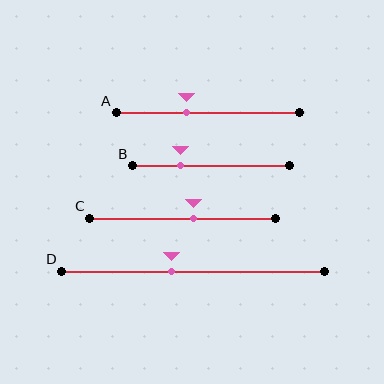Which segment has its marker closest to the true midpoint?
Segment C has its marker closest to the true midpoint.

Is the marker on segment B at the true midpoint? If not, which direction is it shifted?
No, the marker on segment B is shifted to the left by about 19% of the segment length.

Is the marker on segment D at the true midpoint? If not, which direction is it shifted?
No, the marker on segment D is shifted to the left by about 8% of the segment length.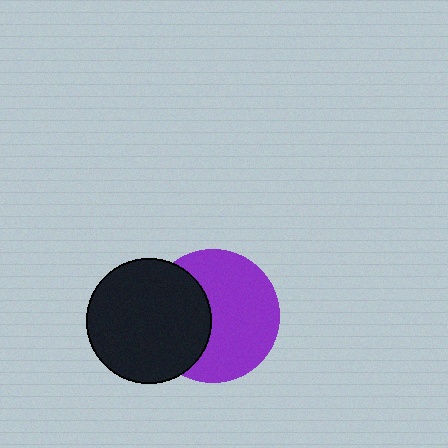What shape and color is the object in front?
The object in front is a black circle.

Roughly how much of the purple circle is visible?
About half of it is visible (roughly 63%).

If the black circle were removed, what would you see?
You would see the complete purple circle.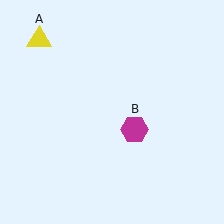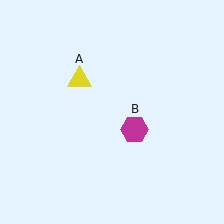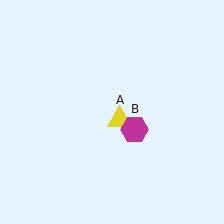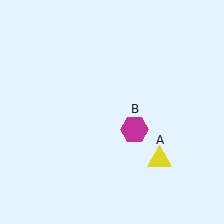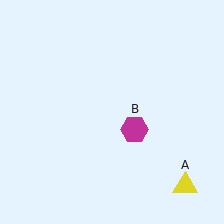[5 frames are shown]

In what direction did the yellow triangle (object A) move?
The yellow triangle (object A) moved down and to the right.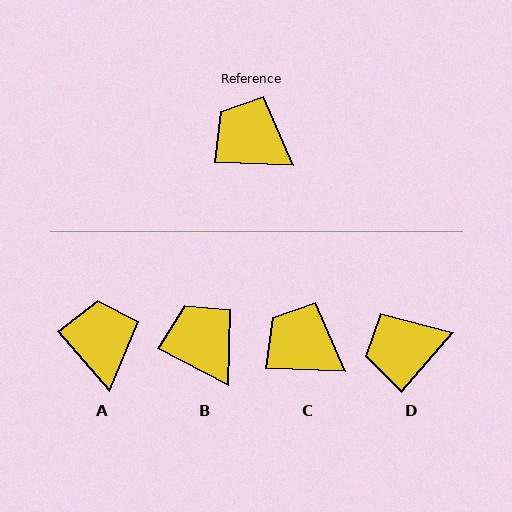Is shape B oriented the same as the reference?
No, it is off by about 25 degrees.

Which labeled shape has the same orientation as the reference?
C.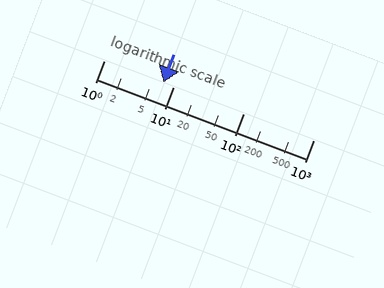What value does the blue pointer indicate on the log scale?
The pointer indicates approximately 7.1.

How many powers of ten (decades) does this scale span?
The scale spans 3 decades, from 1 to 1000.